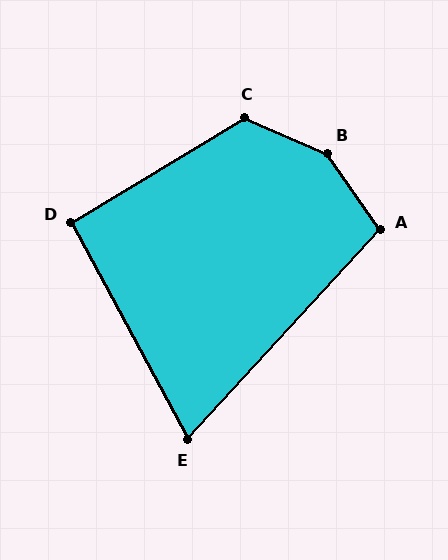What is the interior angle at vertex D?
Approximately 93 degrees (approximately right).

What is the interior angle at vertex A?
Approximately 103 degrees (obtuse).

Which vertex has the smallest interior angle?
E, at approximately 71 degrees.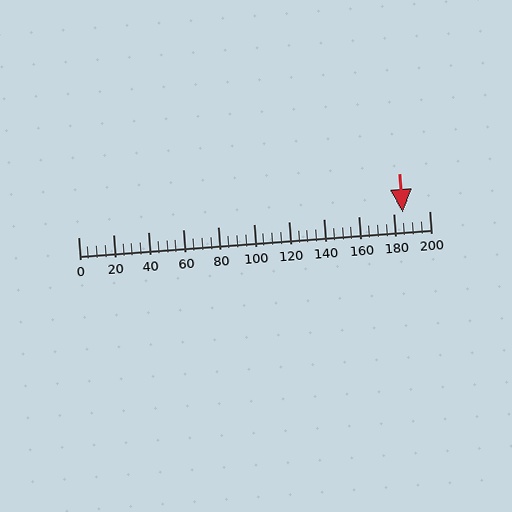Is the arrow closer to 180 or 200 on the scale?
The arrow is closer to 180.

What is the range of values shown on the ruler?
The ruler shows values from 0 to 200.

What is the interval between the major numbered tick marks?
The major tick marks are spaced 20 units apart.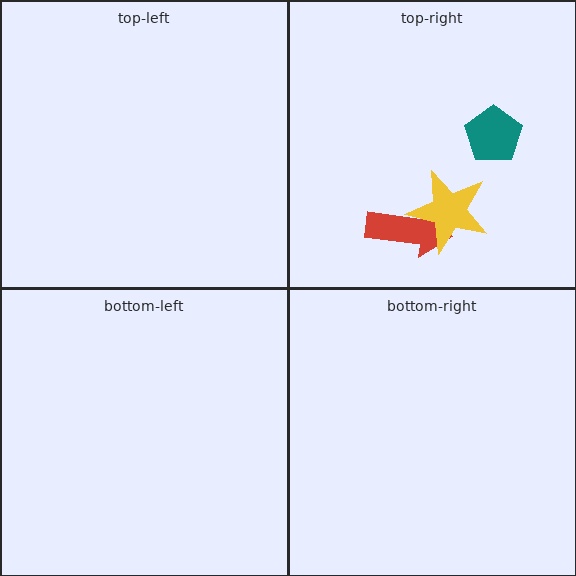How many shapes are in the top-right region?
3.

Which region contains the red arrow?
The top-right region.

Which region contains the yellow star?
The top-right region.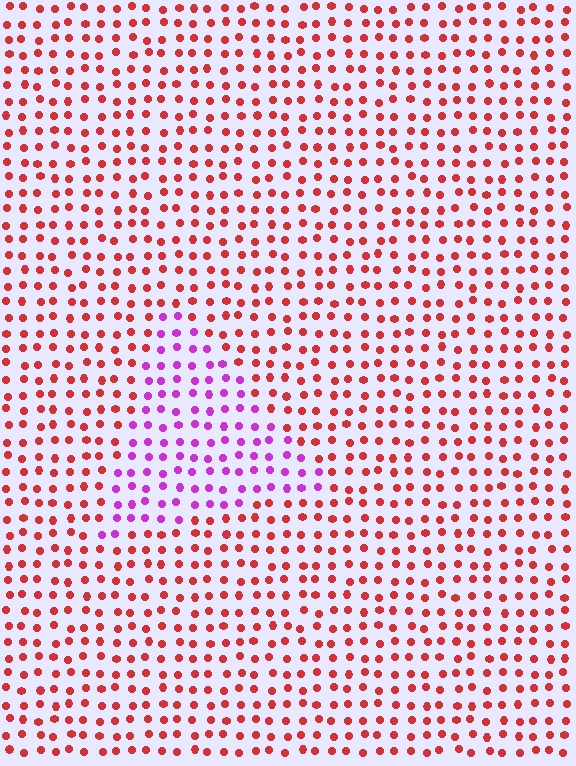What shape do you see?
I see a triangle.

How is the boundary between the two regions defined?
The boundary is defined purely by a slight shift in hue (about 60 degrees). Spacing, size, and orientation are identical on both sides.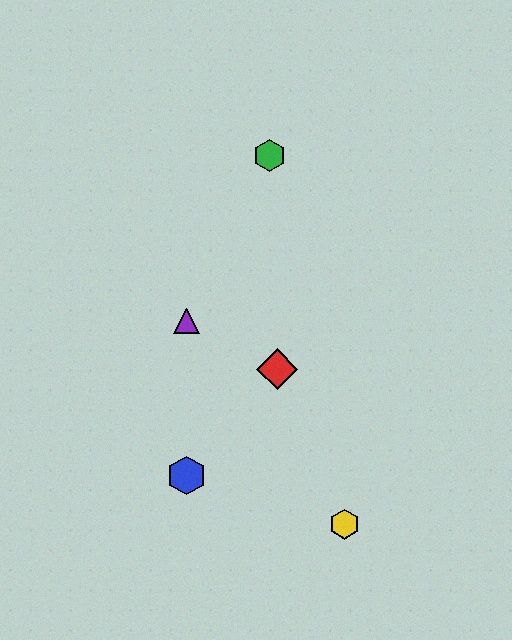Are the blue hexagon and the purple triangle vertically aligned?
Yes, both are at x≈187.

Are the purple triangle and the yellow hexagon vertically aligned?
No, the purple triangle is at x≈186 and the yellow hexagon is at x≈345.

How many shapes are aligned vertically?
2 shapes (the blue hexagon, the purple triangle) are aligned vertically.